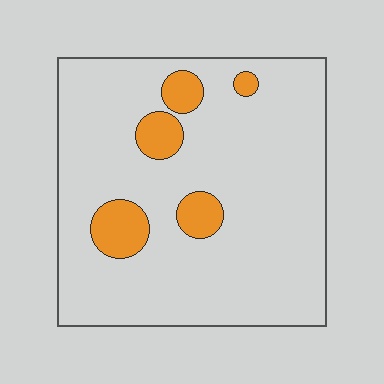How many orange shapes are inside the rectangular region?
5.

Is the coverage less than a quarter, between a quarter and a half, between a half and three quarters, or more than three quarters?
Less than a quarter.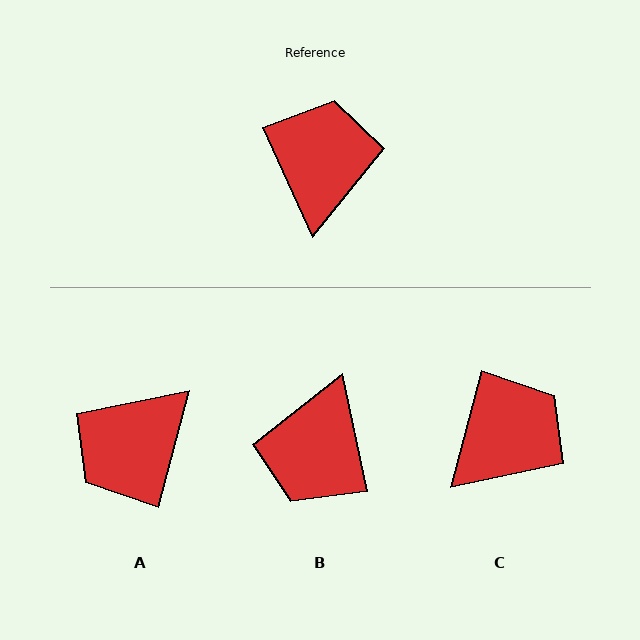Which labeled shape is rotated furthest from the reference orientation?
B, about 167 degrees away.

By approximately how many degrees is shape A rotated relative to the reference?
Approximately 141 degrees counter-clockwise.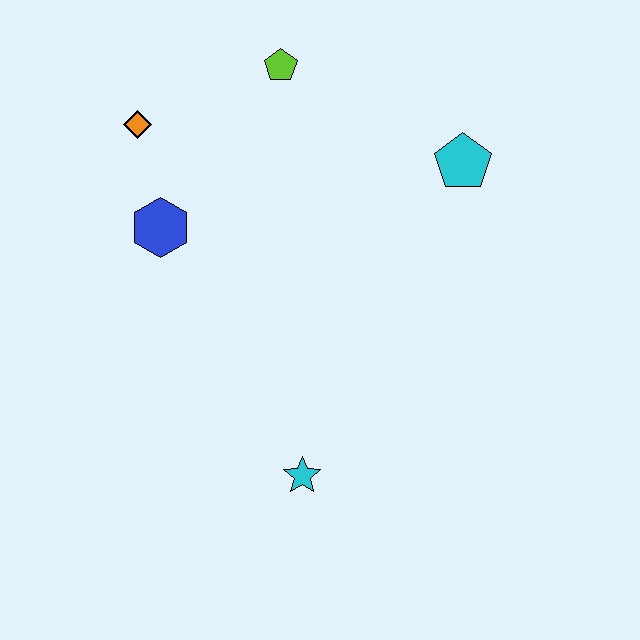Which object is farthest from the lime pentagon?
The cyan star is farthest from the lime pentagon.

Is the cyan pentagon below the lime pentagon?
Yes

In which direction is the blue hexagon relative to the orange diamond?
The blue hexagon is below the orange diamond.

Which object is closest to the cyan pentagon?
The lime pentagon is closest to the cyan pentagon.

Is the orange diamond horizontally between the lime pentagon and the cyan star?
No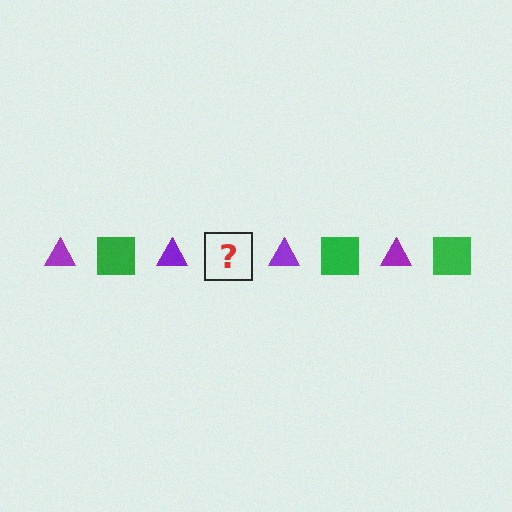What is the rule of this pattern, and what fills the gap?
The rule is that the pattern alternates between purple triangle and green square. The gap should be filled with a green square.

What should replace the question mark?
The question mark should be replaced with a green square.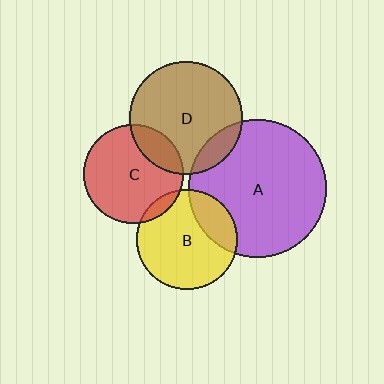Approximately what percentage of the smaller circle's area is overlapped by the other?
Approximately 20%.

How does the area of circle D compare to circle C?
Approximately 1.3 times.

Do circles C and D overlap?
Yes.